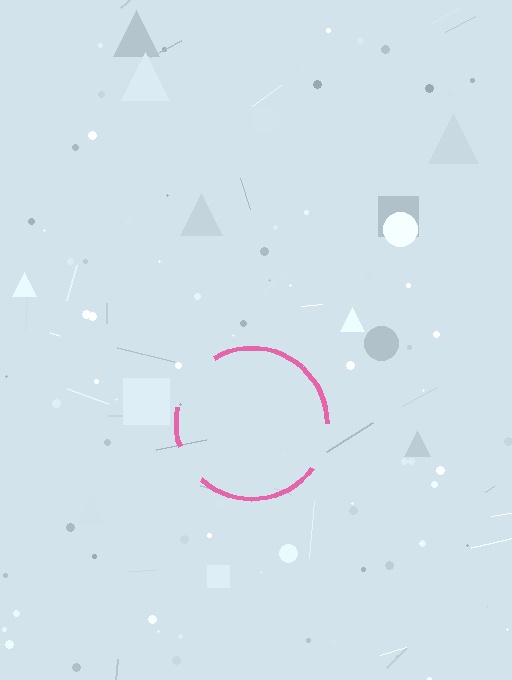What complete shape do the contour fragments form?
The contour fragments form a circle.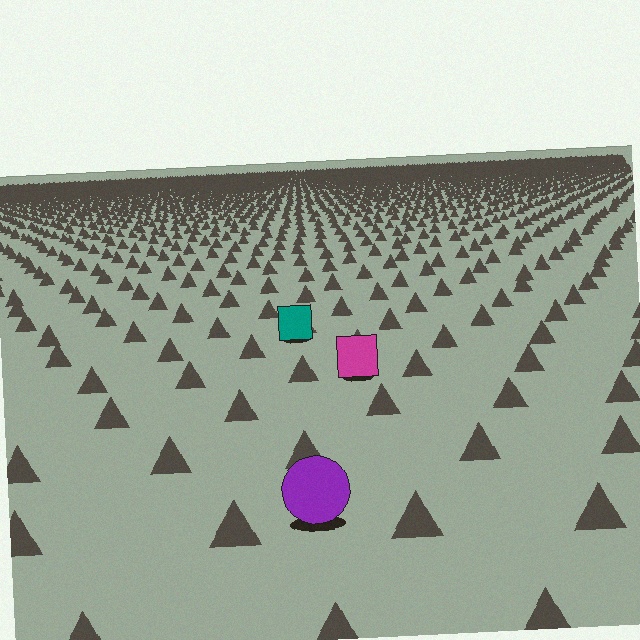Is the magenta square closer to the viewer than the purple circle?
No. The purple circle is closer — you can tell from the texture gradient: the ground texture is coarser near it.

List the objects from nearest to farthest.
From nearest to farthest: the purple circle, the magenta square, the teal square.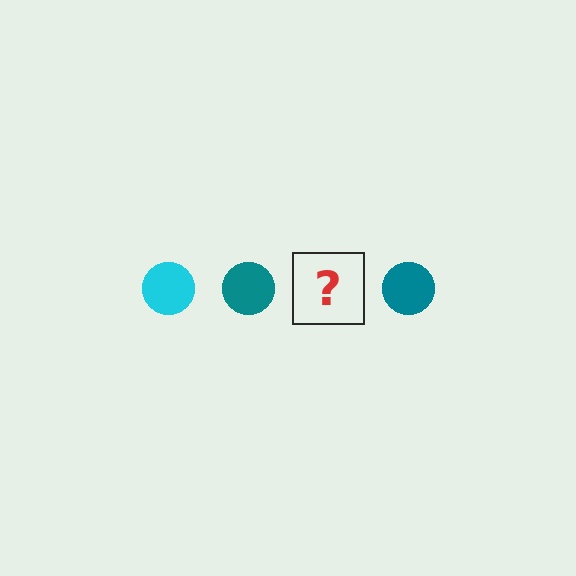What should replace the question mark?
The question mark should be replaced with a cyan circle.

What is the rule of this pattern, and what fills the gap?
The rule is that the pattern cycles through cyan, teal circles. The gap should be filled with a cyan circle.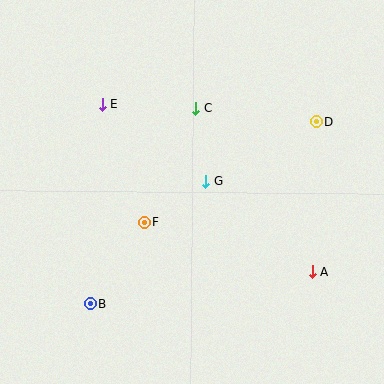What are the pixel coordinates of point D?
Point D is at (316, 122).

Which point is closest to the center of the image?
Point G at (206, 182) is closest to the center.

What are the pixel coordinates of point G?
Point G is at (206, 182).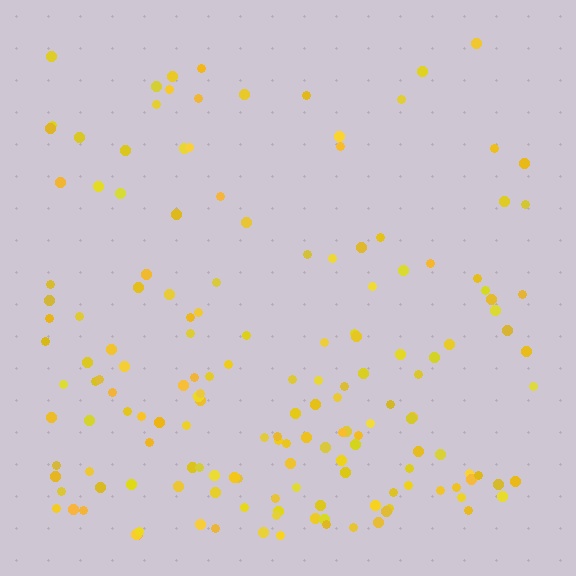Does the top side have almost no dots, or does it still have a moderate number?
Still a moderate number, just noticeably fewer than the bottom.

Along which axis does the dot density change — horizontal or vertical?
Vertical.